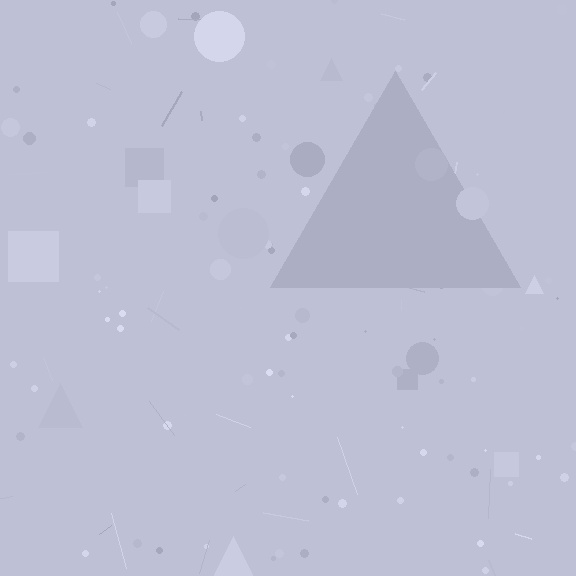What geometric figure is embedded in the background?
A triangle is embedded in the background.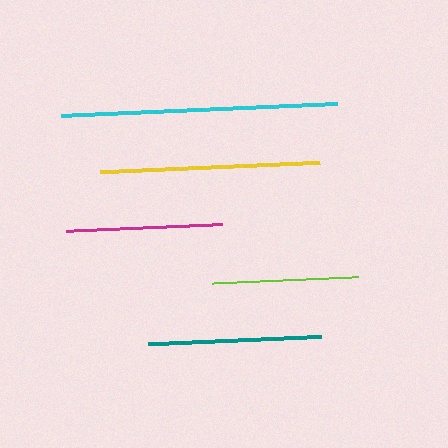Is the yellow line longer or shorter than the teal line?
The yellow line is longer than the teal line.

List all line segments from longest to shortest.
From longest to shortest: cyan, yellow, teal, magenta, lime.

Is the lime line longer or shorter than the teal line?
The teal line is longer than the lime line.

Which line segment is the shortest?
The lime line is the shortest at approximately 147 pixels.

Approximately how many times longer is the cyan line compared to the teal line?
The cyan line is approximately 1.6 times the length of the teal line.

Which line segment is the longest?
The cyan line is the longest at approximately 276 pixels.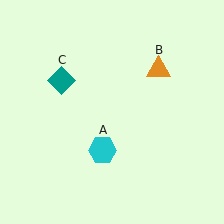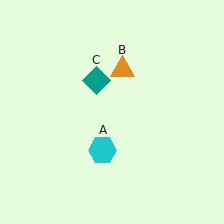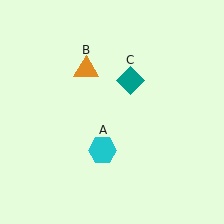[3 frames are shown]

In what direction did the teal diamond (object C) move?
The teal diamond (object C) moved right.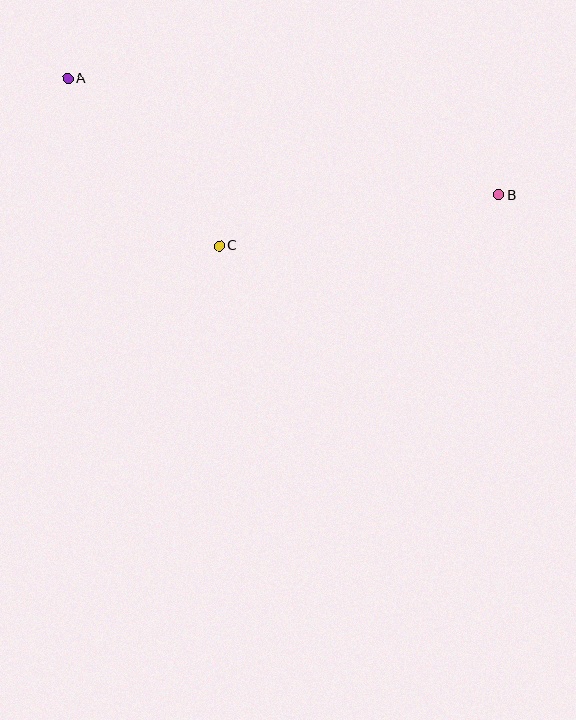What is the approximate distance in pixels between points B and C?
The distance between B and C is approximately 284 pixels.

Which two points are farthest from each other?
Points A and B are farthest from each other.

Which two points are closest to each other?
Points A and C are closest to each other.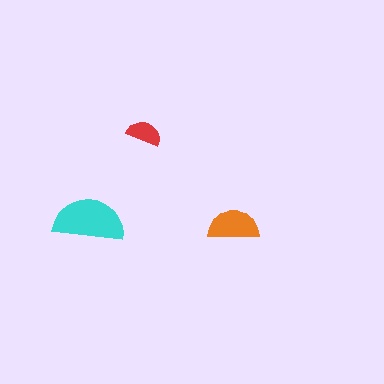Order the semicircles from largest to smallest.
the cyan one, the orange one, the red one.